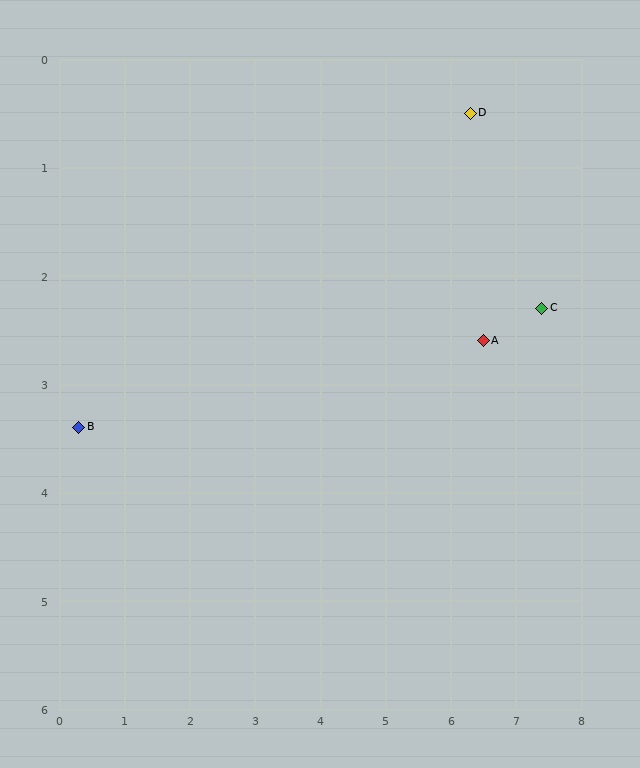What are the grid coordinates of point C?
Point C is at approximately (7.4, 2.3).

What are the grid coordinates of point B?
Point B is at approximately (0.3, 3.4).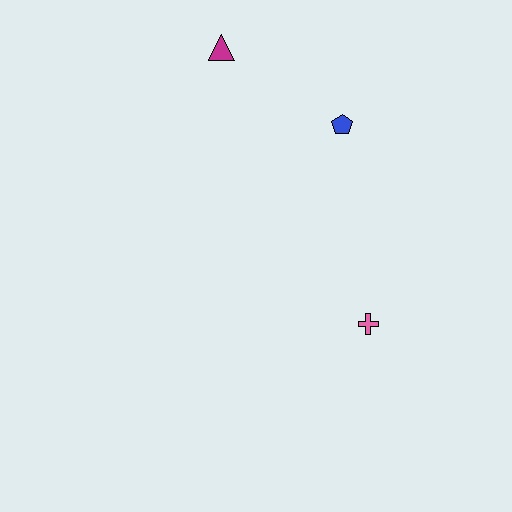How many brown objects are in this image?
There are no brown objects.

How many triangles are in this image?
There is 1 triangle.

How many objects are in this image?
There are 3 objects.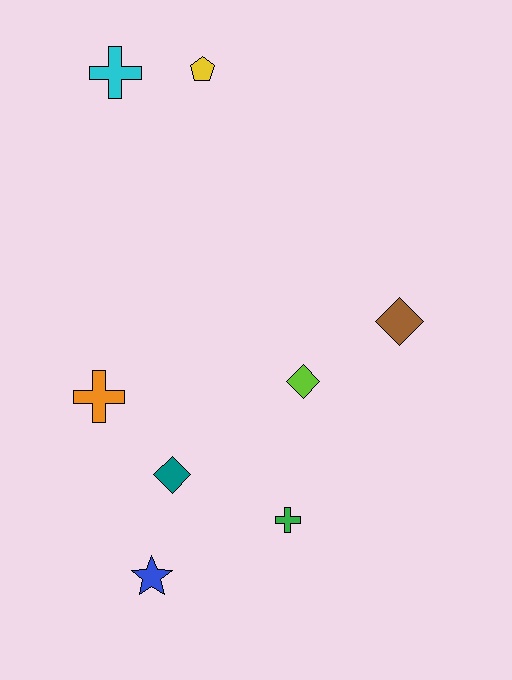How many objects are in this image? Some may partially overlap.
There are 8 objects.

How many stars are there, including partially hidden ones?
There is 1 star.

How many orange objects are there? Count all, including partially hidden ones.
There is 1 orange object.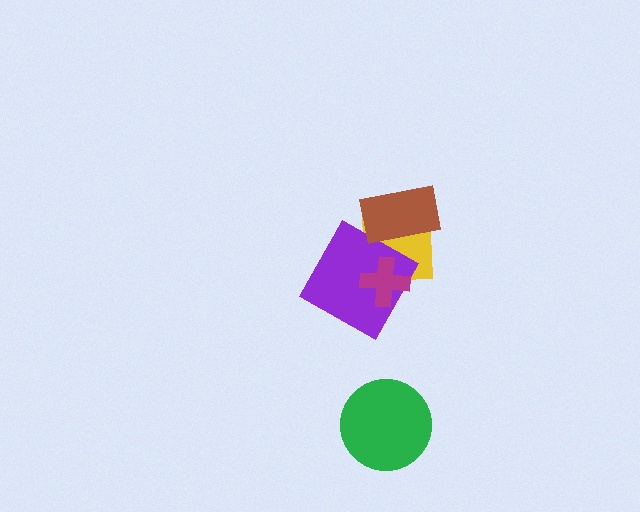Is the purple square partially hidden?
Yes, it is partially covered by another shape.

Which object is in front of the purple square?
The magenta cross is in front of the purple square.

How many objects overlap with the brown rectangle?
1 object overlaps with the brown rectangle.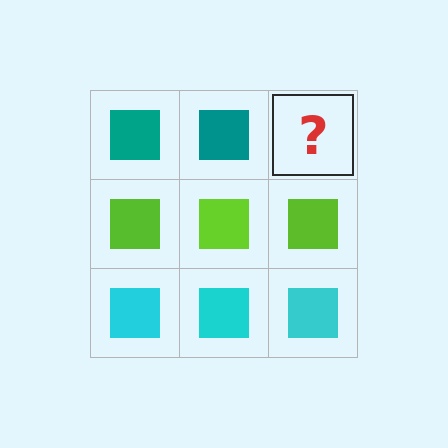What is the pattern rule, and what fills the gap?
The rule is that each row has a consistent color. The gap should be filled with a teal square.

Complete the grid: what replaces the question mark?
The question mark should be replaced with a teal square.